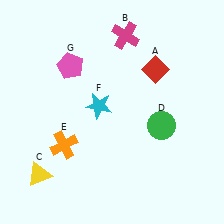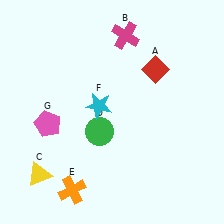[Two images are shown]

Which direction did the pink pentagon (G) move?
The pink pentagon (G) moved down.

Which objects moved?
The objects that moved are: the green circle (D), the orange cross (E), the pink pentagon (G).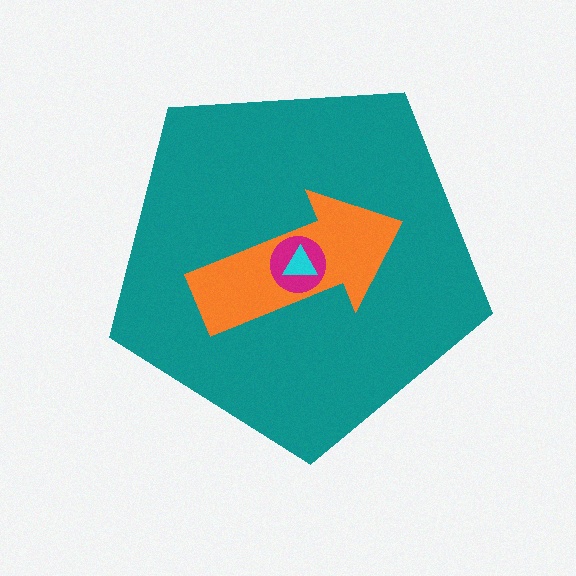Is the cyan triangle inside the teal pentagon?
Yes.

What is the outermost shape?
The teal pentagon.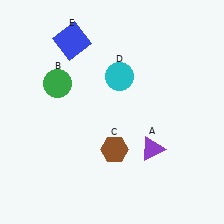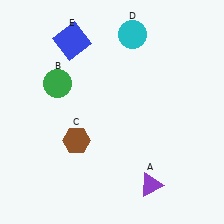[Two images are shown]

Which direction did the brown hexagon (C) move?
The brown hexagon (C) moved left.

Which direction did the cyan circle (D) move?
The cyan circle (D) moved up.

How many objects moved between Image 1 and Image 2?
3 objects moved between the two images.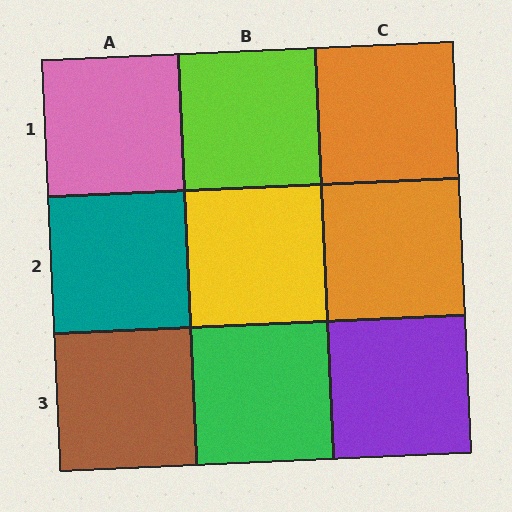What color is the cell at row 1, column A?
Pink.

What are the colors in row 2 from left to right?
Teal, yellow, orange.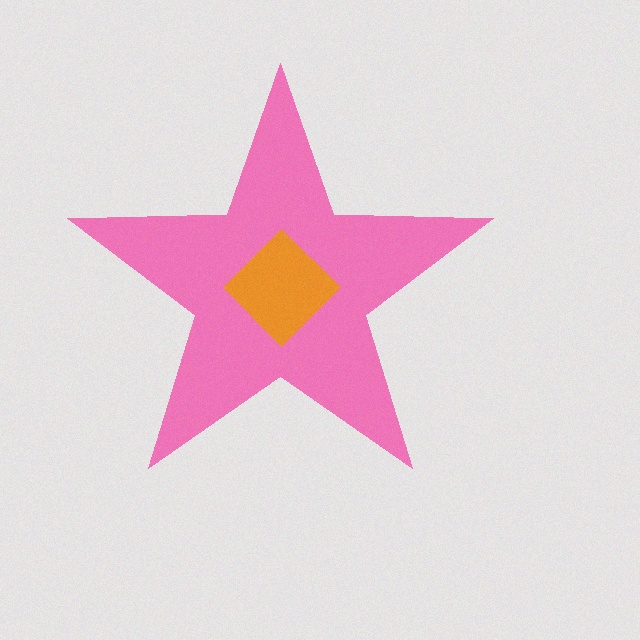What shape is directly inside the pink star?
The orange diamond.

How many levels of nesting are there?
2.